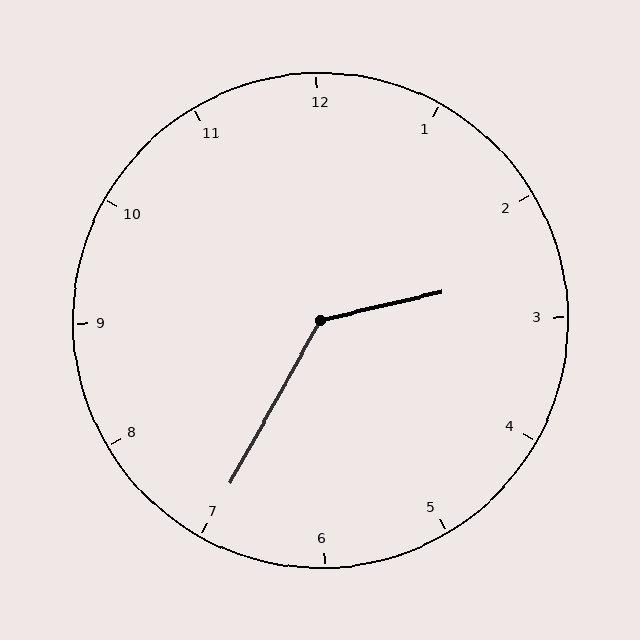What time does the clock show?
2:35.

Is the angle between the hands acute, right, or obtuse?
It is obtuse.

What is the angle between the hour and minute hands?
Approximately 132 degrees.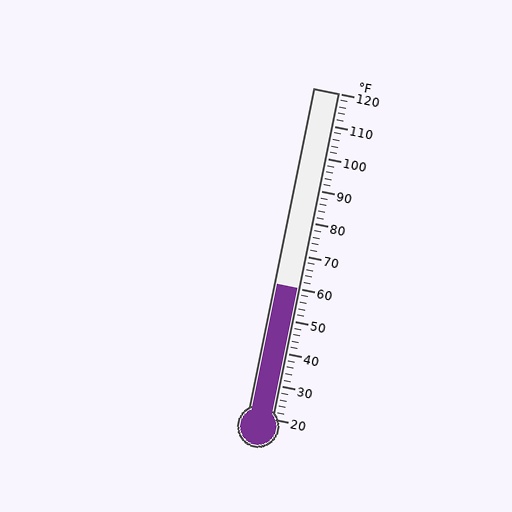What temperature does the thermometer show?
The thermometer shows approximately 60°F.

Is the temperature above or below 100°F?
The temperature is below 100°F.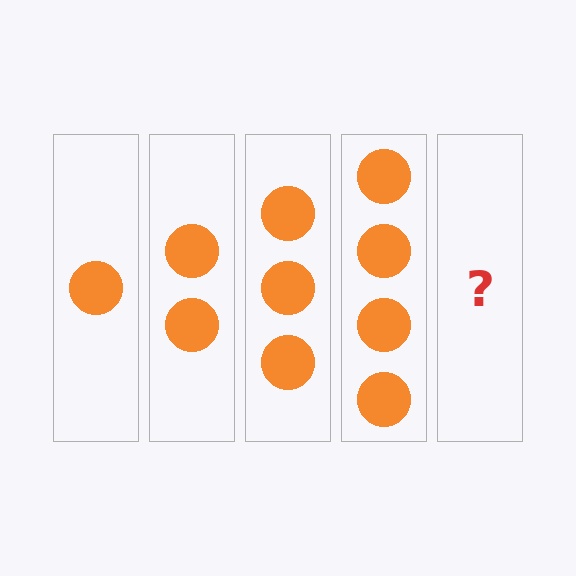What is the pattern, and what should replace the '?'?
The pattern is that each step adds one more circle. The '?' should be 5 circles.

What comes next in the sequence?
The next element should be 5 circles.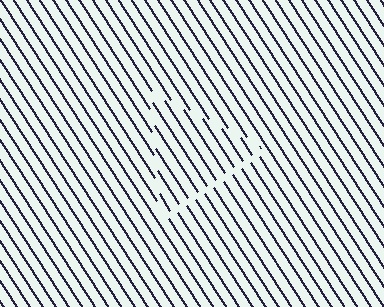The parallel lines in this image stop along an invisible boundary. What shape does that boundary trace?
An illusory triangle. The interior of the shape contains the same grating, shifted by half a period — the contour is defined by the phase discontinuity where line-ends from the inner and outer gratings abut.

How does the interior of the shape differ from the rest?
The interior of the shape contains the same grating, shifted by half a period — the contour is defined by the phase discontinuity where line-ends from the inner and outer gratings abut.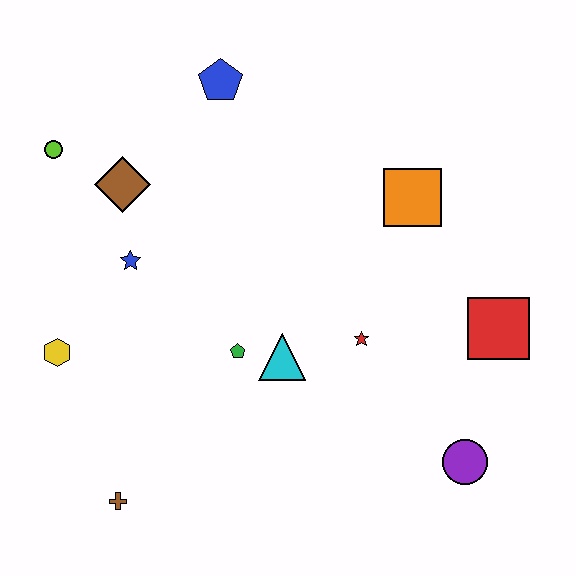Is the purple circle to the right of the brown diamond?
Yes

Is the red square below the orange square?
Yes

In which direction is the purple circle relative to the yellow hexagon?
The purple circle is to the right of the yellow hexagon.